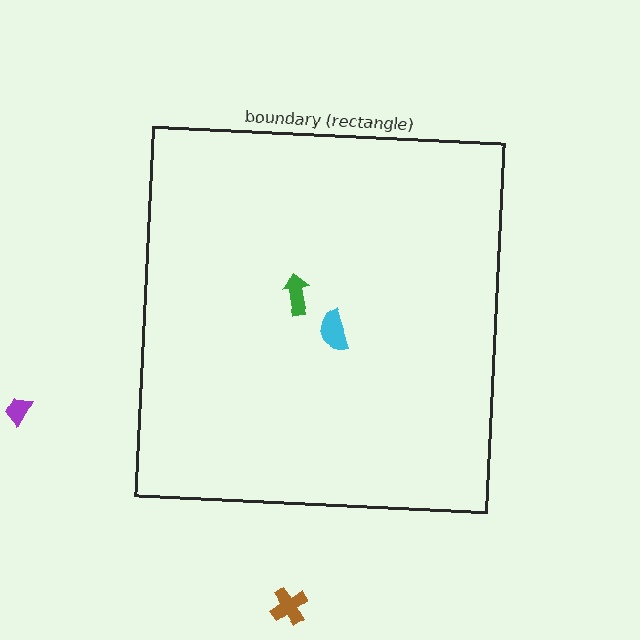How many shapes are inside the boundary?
2 inside, 2 outside.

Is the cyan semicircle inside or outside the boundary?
Inside.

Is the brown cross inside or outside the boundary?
Outside.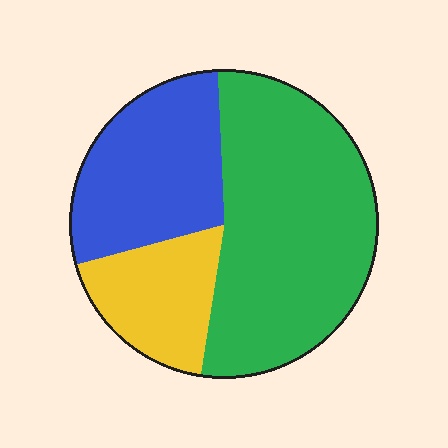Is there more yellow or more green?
Green.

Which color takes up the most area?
Green, at roughly 55%.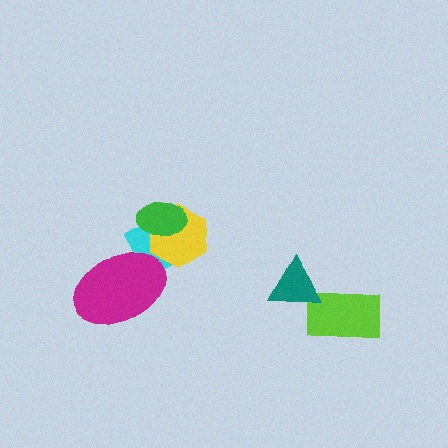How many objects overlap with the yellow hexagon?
2 objects overlap with the yellow hexagon.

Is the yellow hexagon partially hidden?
Yes, it is partially covered by another shape.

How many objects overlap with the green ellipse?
2 objects overlap with the green ellipse.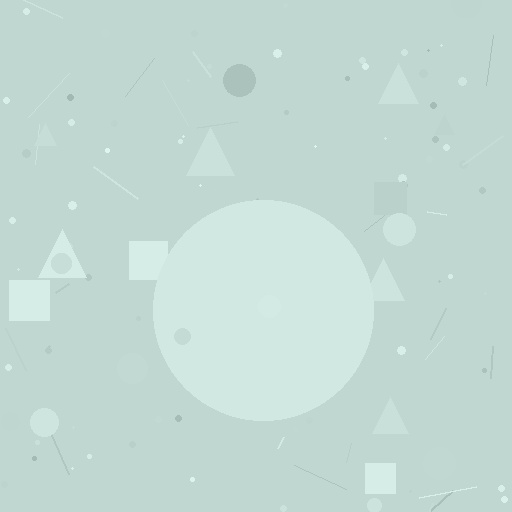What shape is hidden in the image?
A circle is hidden in the image.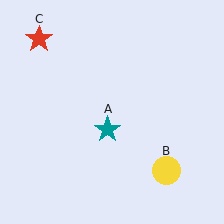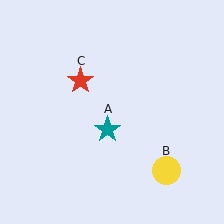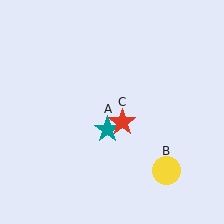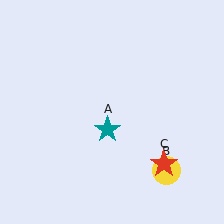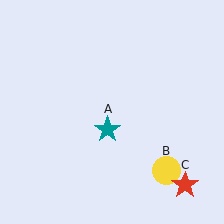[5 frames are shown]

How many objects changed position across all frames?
1 object changed position: red star (object C).